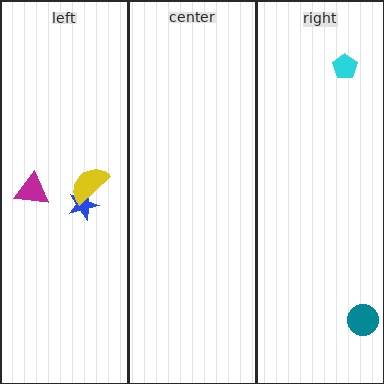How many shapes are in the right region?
2.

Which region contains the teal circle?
The right region.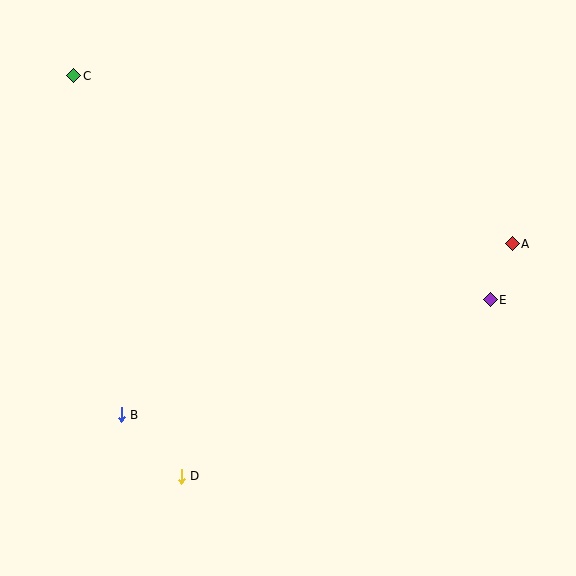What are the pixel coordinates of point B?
Point B is at (121, 415).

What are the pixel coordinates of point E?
Point E is at (490, 300).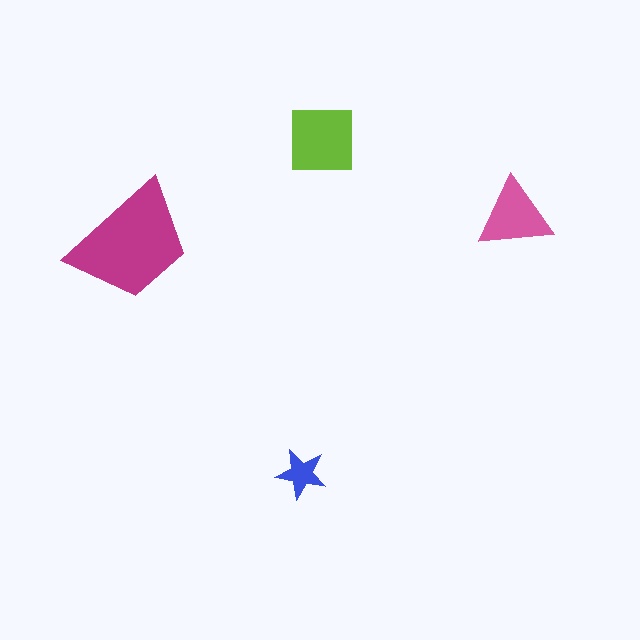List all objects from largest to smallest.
The magenta trapezoid, the lime square, the pink triangle, the blue star.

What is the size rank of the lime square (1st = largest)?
2nd.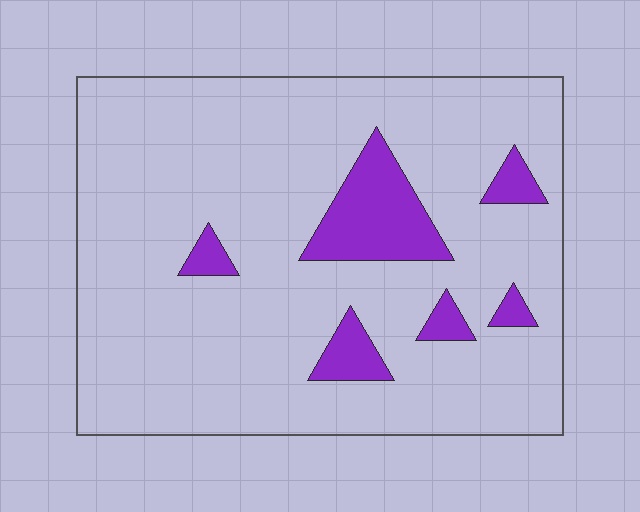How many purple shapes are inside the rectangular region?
6.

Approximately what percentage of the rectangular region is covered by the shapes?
Approximately 10%.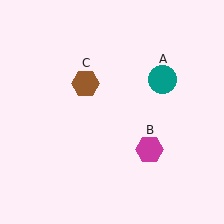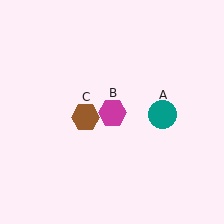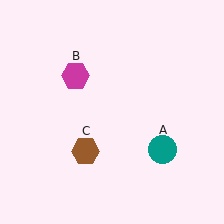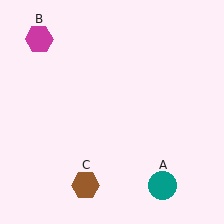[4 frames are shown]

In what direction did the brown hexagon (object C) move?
The brown hexagon (object C) moved down.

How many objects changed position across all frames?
3 objects changed position: teal circle (object A), magenta hexagon (object B), brown hexagon (object C).